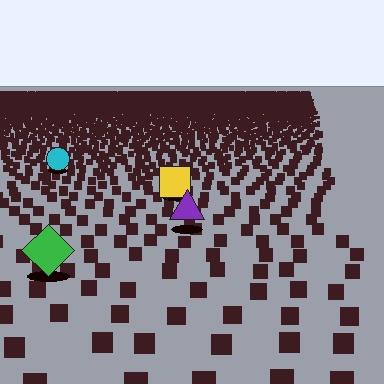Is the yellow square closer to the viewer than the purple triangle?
No. The purple triangle is closer — you can tell from the texture gradient: the ground texture is coarser near it.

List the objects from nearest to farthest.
From nearest to farthest: the green diamond, the purple triangle, the yellow square, the cyan circle.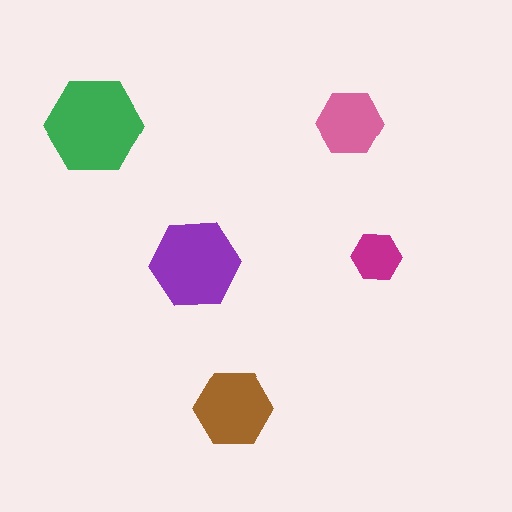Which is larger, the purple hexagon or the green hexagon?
The green one.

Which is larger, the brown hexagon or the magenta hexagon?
The brown one.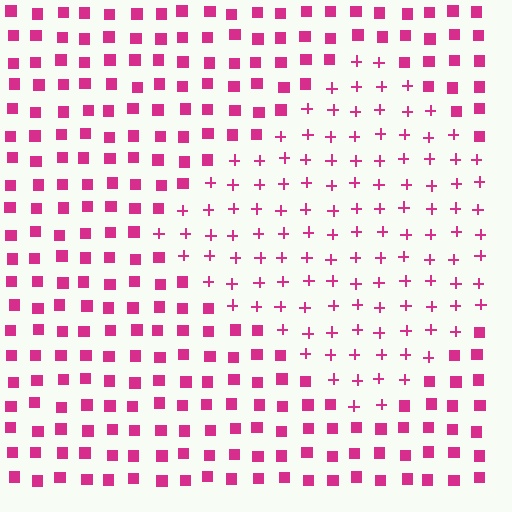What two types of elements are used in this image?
The image uses plus signs inside the diamond region and squares outside it.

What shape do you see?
I see a diamond.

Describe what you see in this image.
The image is filled with small magenta elements arranged in a uniform grid. A diamond-shaped region contains plus signs, while the surrounding area contains squares. The boundary is defined purely by the change in element shape.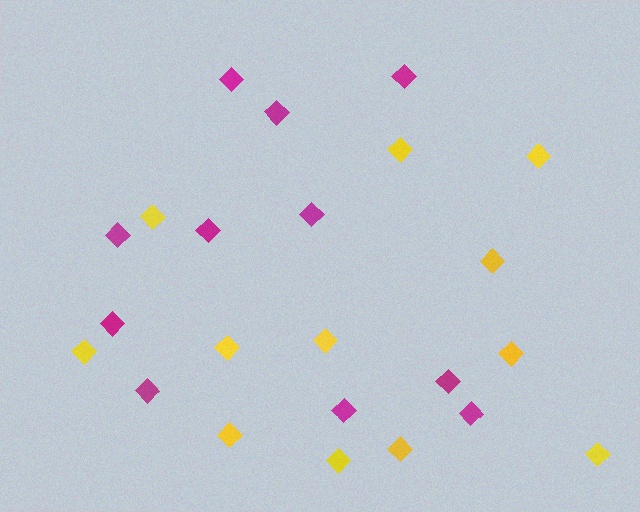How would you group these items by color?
There are 2 groups: one group of yellow diamonds (12) and one group of magenta diamonds (11).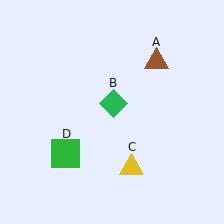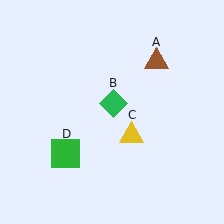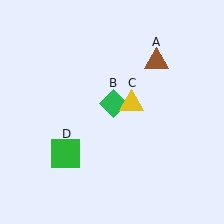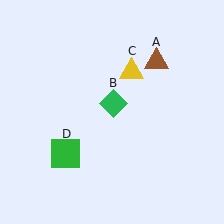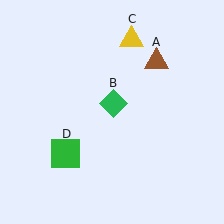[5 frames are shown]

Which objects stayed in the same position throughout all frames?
Brown triangle (object A) and green diamond (object B) and green square (object D) remained stationary.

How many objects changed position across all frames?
1 object changed position: yellow triangle (object C).